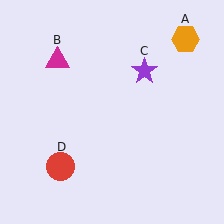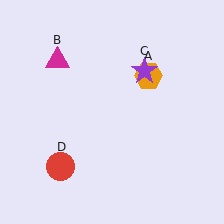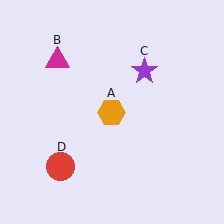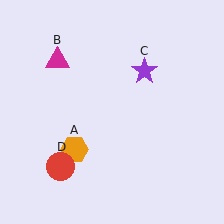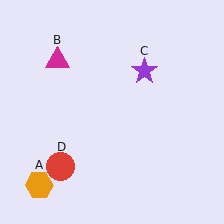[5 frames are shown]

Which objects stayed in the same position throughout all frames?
Magenta triangle (object B) and purple star (object C) and red circle (object D) remained stationary.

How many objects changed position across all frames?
1 object changed position: orange hexagon (object A).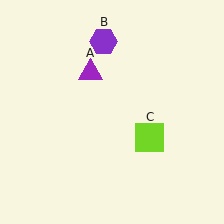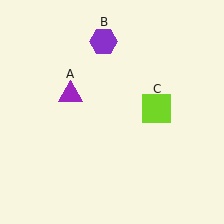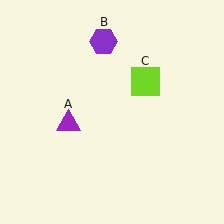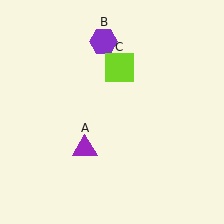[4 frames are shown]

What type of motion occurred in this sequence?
The purple triangle (object A), lime square (object C) rotated counterclockwise around the center of the scene.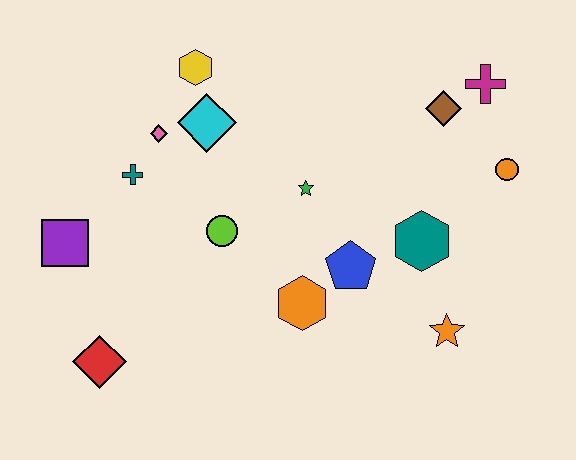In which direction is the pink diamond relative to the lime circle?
The pink diamond is above the lime circle.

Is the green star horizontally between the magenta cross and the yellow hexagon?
Yes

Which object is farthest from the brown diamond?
The red diamond is farthest from the brown diamond.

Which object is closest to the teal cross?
The pink diamond is closest to the teal cross.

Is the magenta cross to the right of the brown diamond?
Yes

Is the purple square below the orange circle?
Yes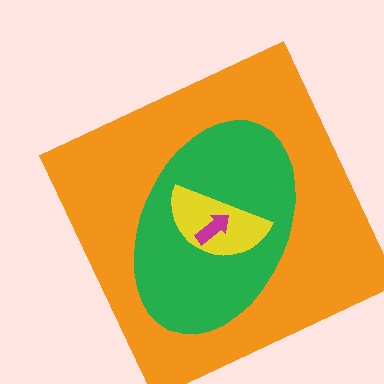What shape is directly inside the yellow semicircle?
The magenta arrow.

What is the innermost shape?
The magenta arrow.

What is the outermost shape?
The orange square.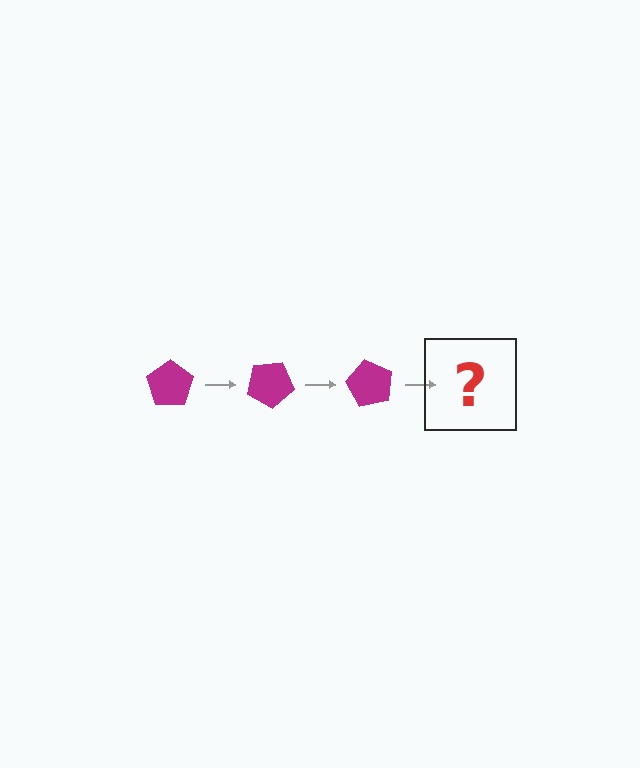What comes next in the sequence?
The next element should be a magenta pentagon rotated 90 degrees.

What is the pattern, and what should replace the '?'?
The pattern is that the pentagon rotates 30 degrees each step. The '?' should be a magenta pentagon rotated 90 degrees.